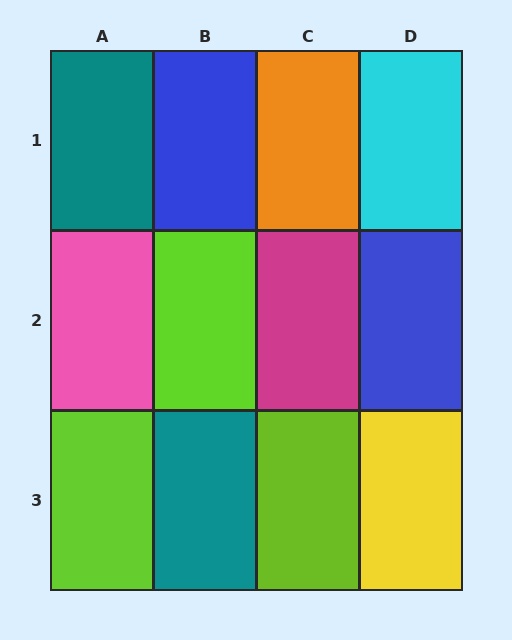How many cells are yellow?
1 cell is yellow.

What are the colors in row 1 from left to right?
Teal, blue, orange, cyan.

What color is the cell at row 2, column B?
Lime.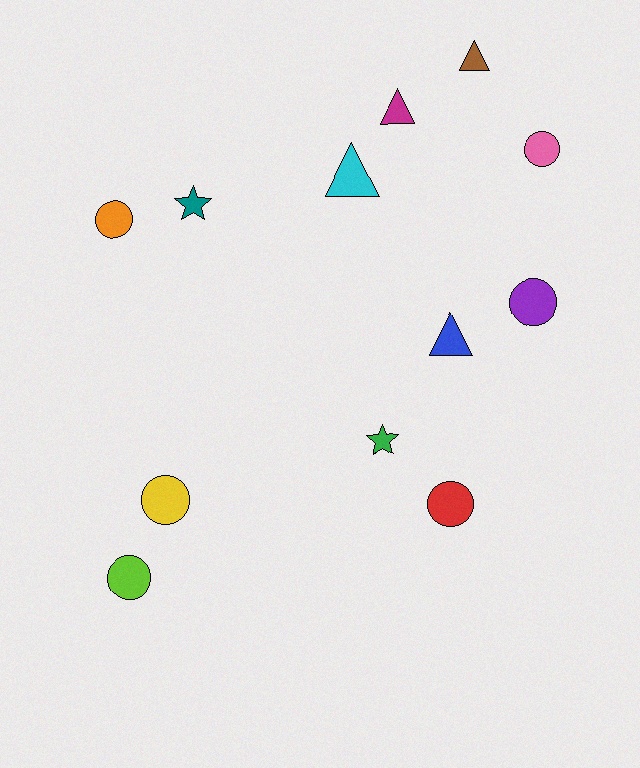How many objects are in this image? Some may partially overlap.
There are 12 objects.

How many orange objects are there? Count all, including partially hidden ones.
There is 1 orange object.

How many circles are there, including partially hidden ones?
There are 6 circles.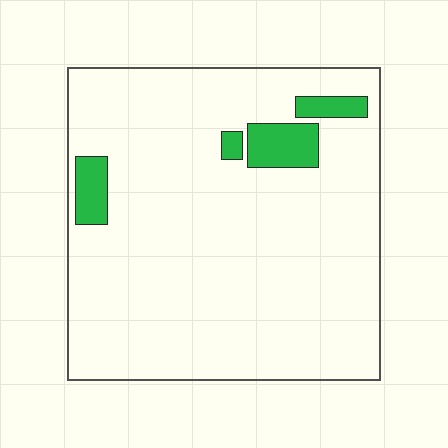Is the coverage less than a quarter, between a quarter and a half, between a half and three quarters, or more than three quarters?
Less than a quarter.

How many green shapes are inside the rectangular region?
4.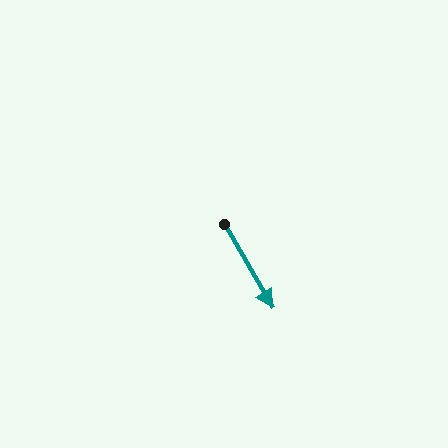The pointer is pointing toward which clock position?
Roughly 5 o'clock.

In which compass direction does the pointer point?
Southeast.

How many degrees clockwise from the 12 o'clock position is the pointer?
Approximately 150 degrees.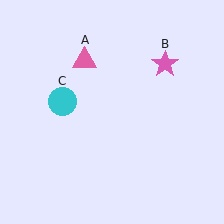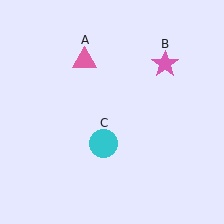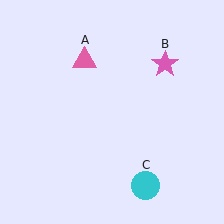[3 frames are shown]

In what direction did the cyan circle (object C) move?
The cyan circle (object C) moved down and to the right.